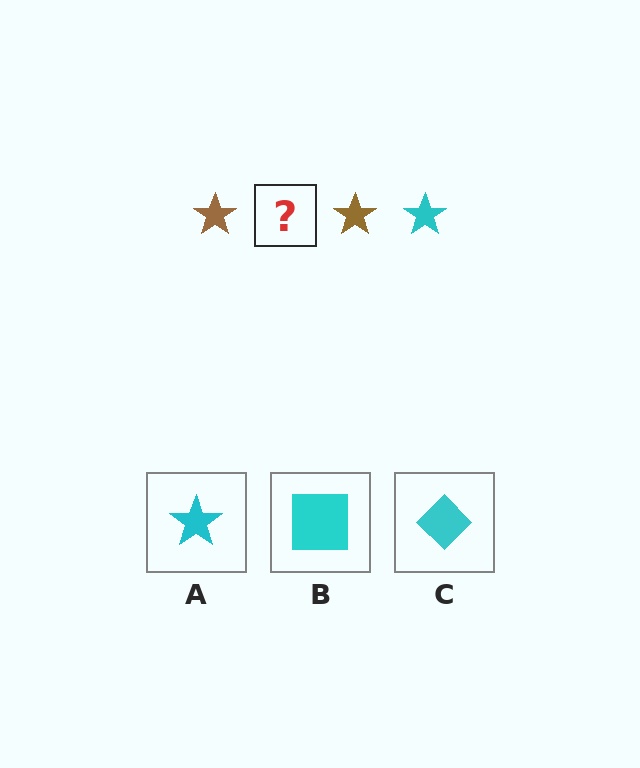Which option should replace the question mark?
Option A.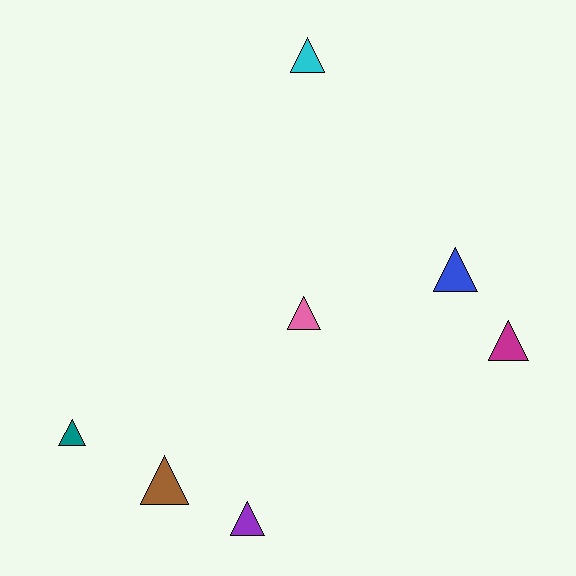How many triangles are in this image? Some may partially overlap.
There are 7 triangles.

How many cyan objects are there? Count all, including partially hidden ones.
There is 1 cyan object.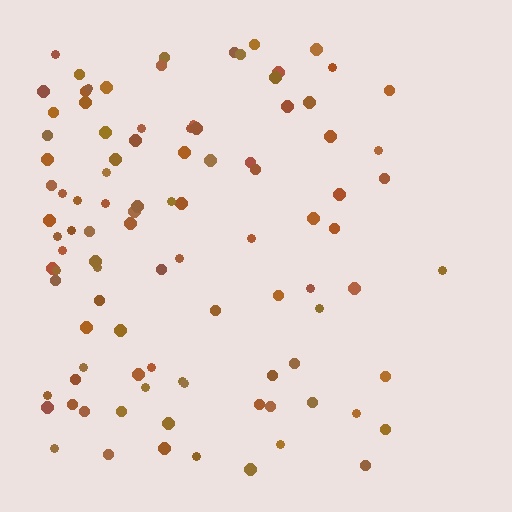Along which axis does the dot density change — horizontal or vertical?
Horizontal.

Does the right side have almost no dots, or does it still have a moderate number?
Still a moderate number, just noticeably fewer than the left.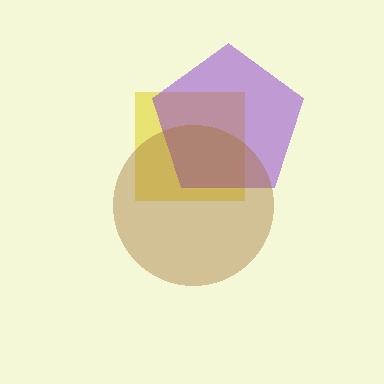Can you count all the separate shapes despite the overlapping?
Yes, there are 3 separate shapes.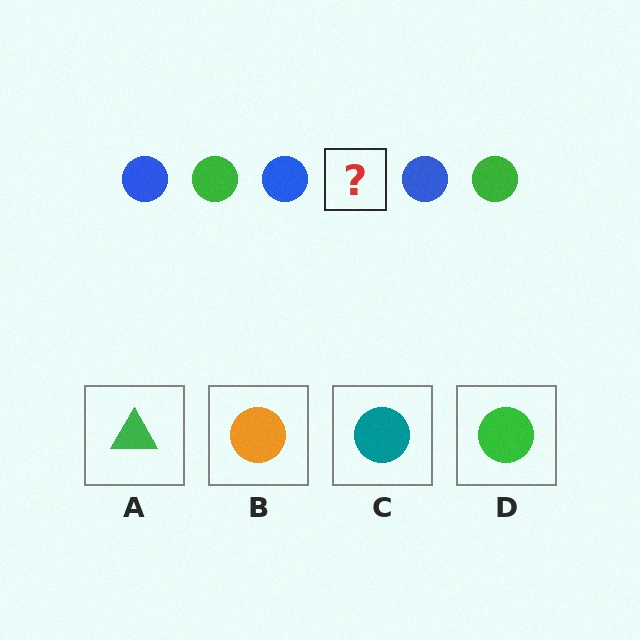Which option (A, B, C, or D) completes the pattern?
D.